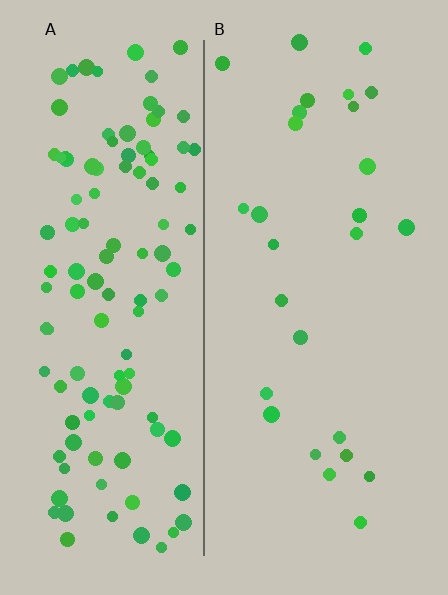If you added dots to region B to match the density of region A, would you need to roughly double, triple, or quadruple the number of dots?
Approximately quadruple.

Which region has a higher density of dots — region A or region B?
A (the left).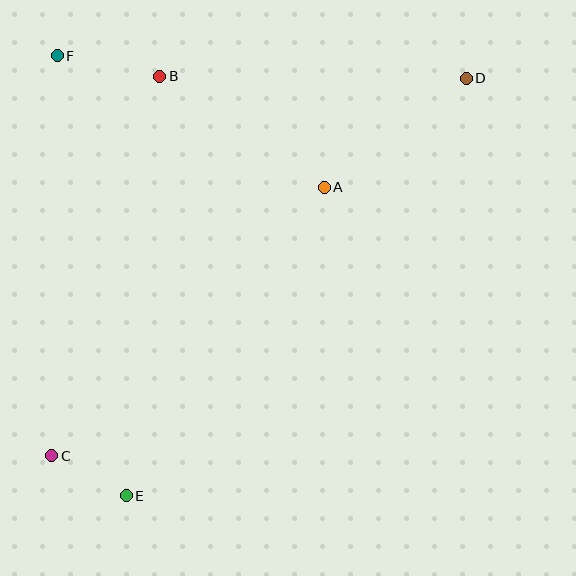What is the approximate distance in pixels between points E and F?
The distance between E and F is approximately 445 pixels.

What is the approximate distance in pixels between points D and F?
The distance between D and F is approximately 410 pixels.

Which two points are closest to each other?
Points C and E are closest to each other.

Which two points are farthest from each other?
Points C and D are farthest from each other.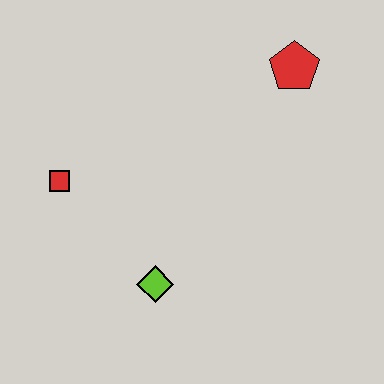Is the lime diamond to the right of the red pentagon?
No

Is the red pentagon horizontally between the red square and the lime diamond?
No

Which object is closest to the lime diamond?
The red square is closest to the lime diamond.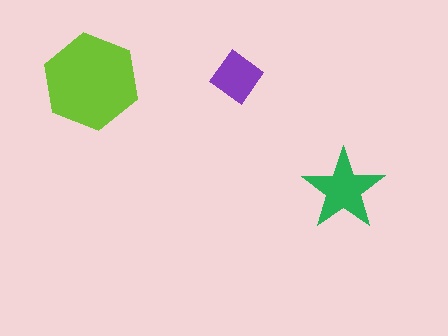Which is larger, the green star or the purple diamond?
The green star.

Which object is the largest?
The lime hexagon.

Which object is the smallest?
The purple diamond.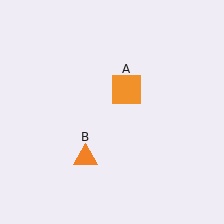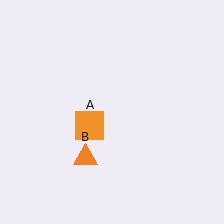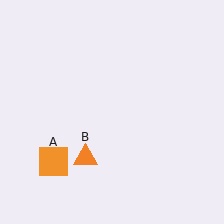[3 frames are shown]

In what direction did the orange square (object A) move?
The orange square (object A) moved down and to the left.